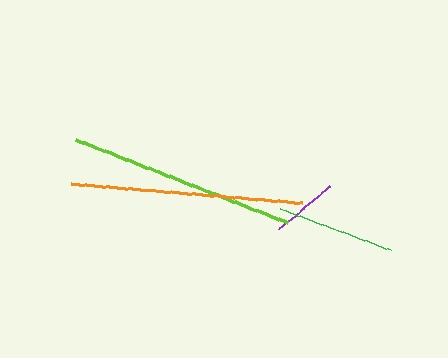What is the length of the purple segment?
The purple segment is approximately 67 pixels long.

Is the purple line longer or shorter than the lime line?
The lime line is longer than the purple line.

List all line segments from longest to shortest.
From longest to shortest: orange, lime, green, purple.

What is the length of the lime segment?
The lime segment is approximately 228 pixels long.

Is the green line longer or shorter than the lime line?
The lime line is longer than the green line.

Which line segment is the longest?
The orange line is the longest at approximately 232 pixels.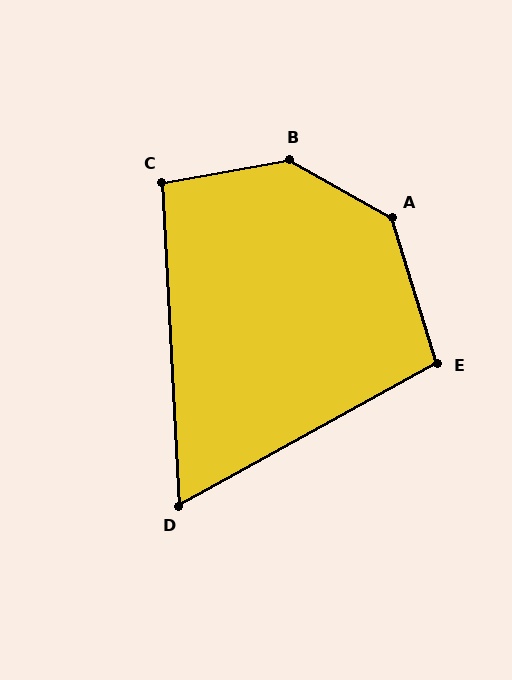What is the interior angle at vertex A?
Approximately 137 degrees (obtuse).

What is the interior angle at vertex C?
Approximately 97 degrees (obtuse).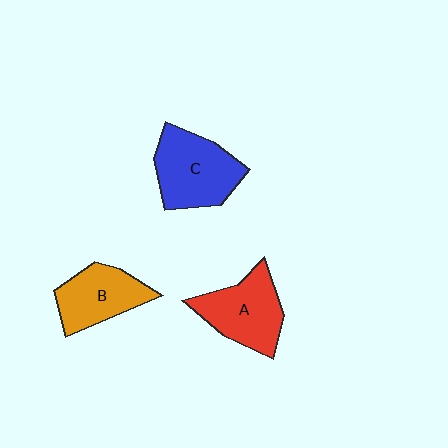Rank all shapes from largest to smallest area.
From largest to smallest: C (blue), A (red), B (orange).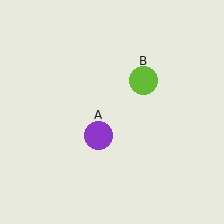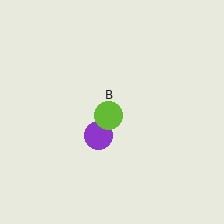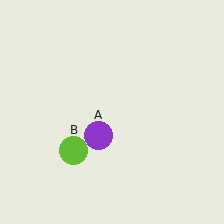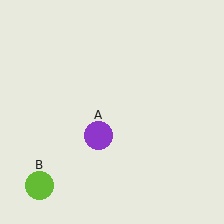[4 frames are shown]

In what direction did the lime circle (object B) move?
The lime circle (object B) moved down and to the left.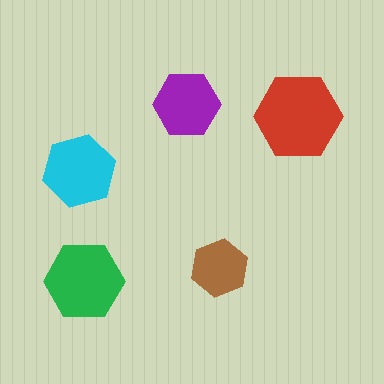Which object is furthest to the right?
The red hexagon is rightmost.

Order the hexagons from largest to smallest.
the red one, the green one, the cyan one, the purple one, the brown one.